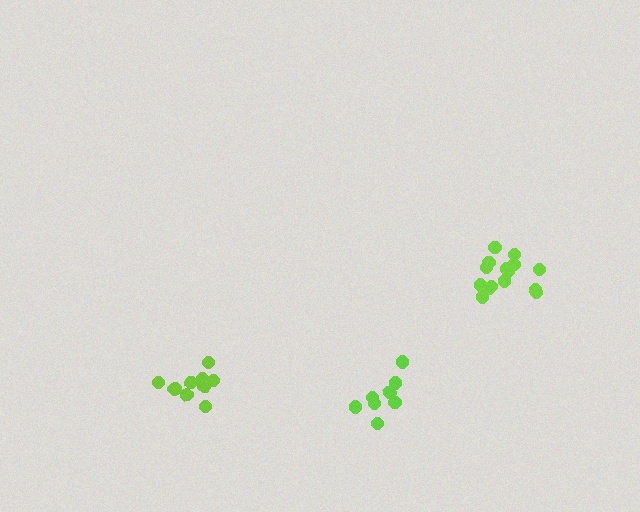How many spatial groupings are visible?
There are 3 spatial groupings.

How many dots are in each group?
Group 1: 10 dots, Group 2: 15 dots, Group 3: 9 dots (34 total).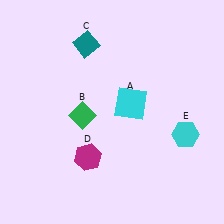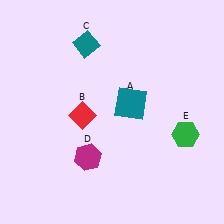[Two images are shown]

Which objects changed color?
A changed from cyan to teal. B changed from green to red. E changed from cyan to green.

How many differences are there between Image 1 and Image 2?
There are 3 differences between the two images.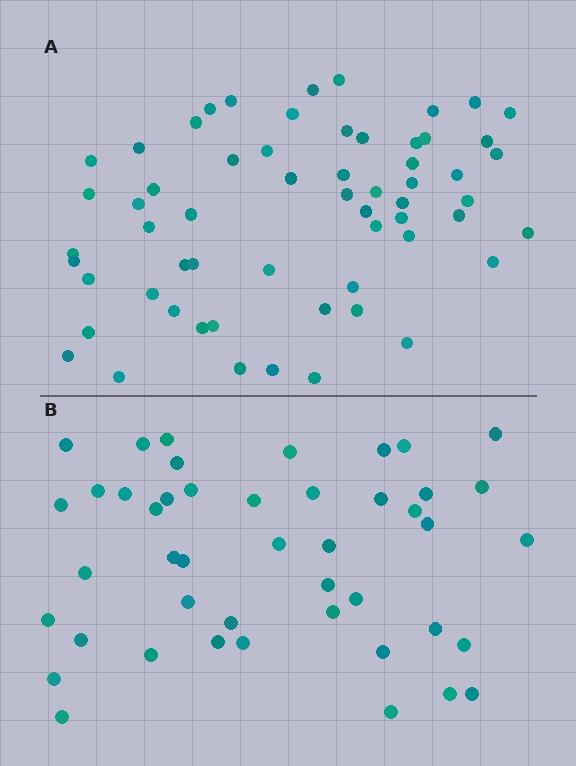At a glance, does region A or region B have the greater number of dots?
Region A (the top region) has more dots.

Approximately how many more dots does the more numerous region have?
Region A has approximately 15 more dots than region B.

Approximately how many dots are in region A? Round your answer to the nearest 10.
About 60 dots.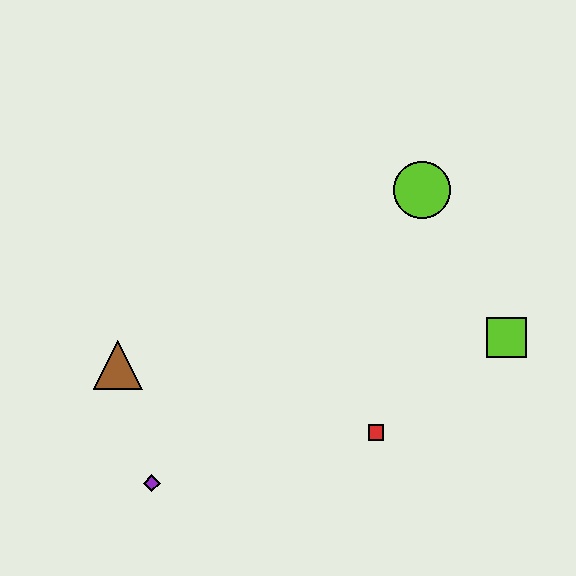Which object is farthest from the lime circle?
The purple diamond is farthest from the lime circle.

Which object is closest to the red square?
The lime square is closest to the red square.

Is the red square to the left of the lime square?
Yes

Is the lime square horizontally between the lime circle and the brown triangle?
No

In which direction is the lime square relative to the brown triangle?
The lime square is to the right of the brown triangle.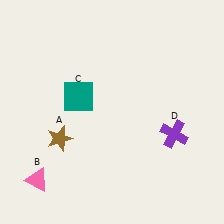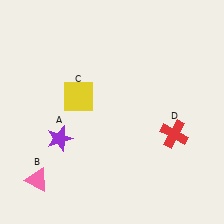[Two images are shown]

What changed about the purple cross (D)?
In Image 1, D is purple. In Image 2, it changed to red.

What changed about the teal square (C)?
In Image 1, C is teal. In Image 2, it changed to yellow.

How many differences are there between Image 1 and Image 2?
There are 3 differences between the two images.